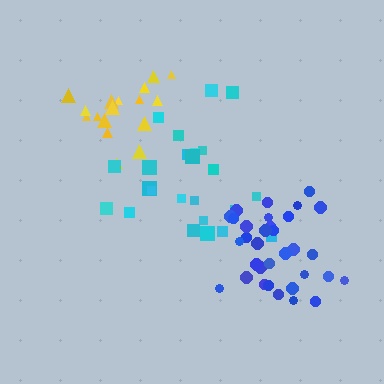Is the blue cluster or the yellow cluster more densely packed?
Blue.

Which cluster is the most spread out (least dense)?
Cyan.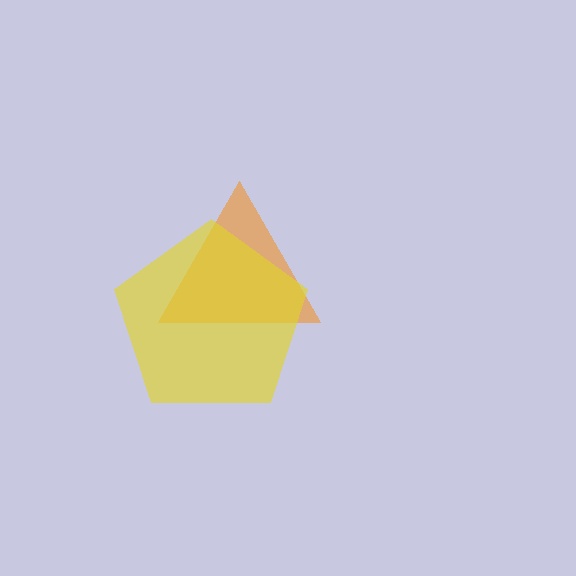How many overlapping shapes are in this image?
There are 2 overlapping shapes in the image.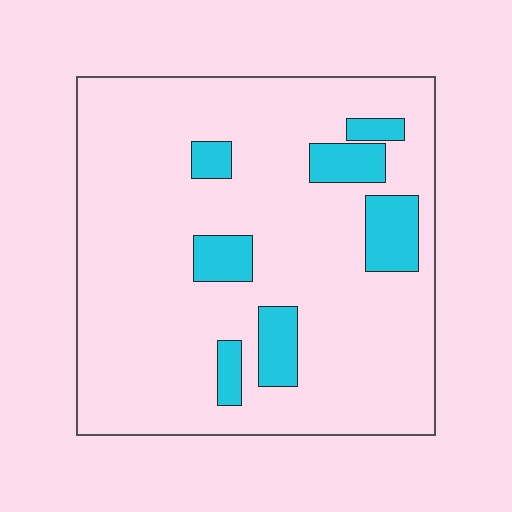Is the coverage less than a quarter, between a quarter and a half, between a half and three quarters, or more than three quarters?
Less than a quarter.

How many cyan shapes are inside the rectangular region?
7.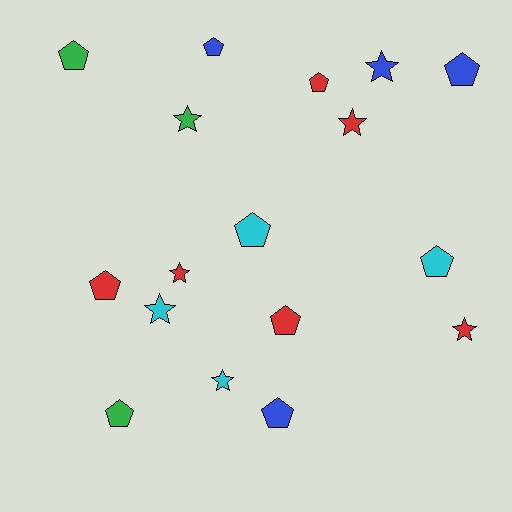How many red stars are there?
There are 3 red stars.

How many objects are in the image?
There are 17 objects.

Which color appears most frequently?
Red, with 6 objects.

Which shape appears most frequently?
Pentagon, with 10 objects.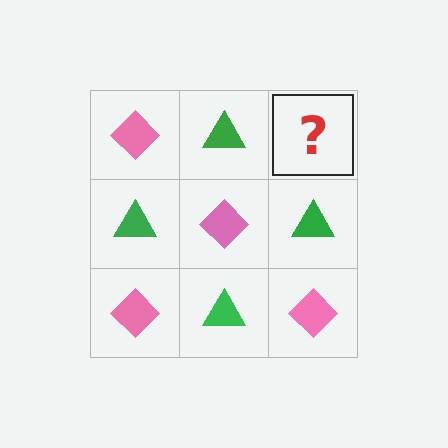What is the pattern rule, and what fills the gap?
The rule is that it alternates pink diamond and green triangle in a checkerboard pattern. The gap should be filled with a pink diamond.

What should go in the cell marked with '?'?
The missing cell should contain a pink diamond.